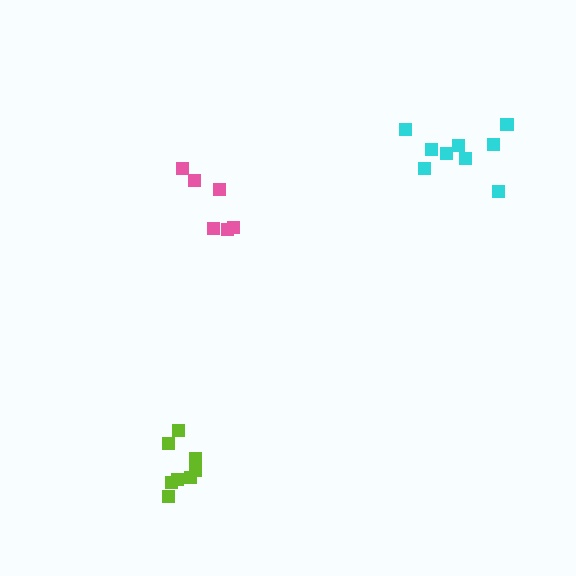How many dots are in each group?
Group 1: 6 dots, Group 2: 8 dots, Group 3: 9 dots (23 total).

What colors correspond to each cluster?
The clusters are colored: pink, lime, cyan.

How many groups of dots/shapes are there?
There are 3 groups.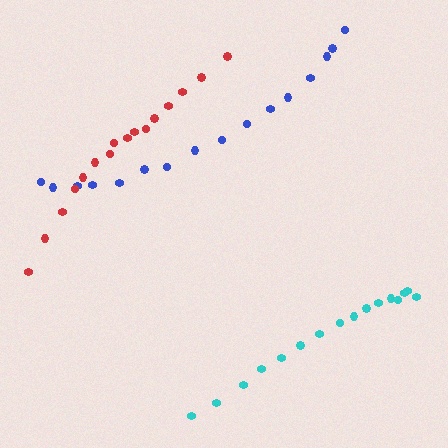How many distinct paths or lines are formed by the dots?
There are 3 distinct paths.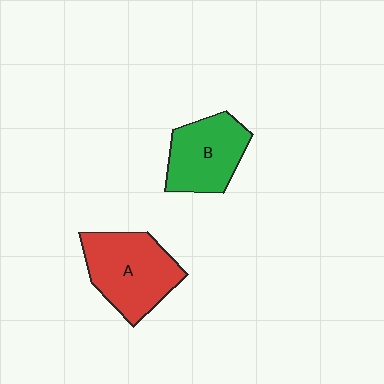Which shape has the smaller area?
Shape B (green).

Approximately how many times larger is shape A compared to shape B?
Approximately 1.2 times.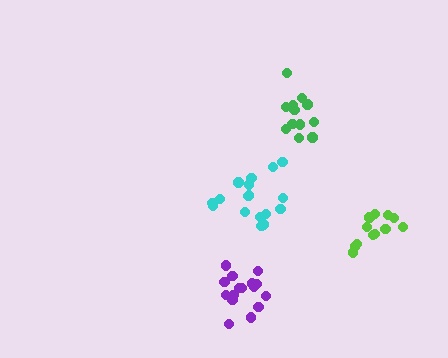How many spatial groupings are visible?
There are 4 spatial groupings.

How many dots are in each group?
Group 1: 12 dots, Group 2: 17 dots, Group 3: 16 dots, Group 4: 12 dots (57 total).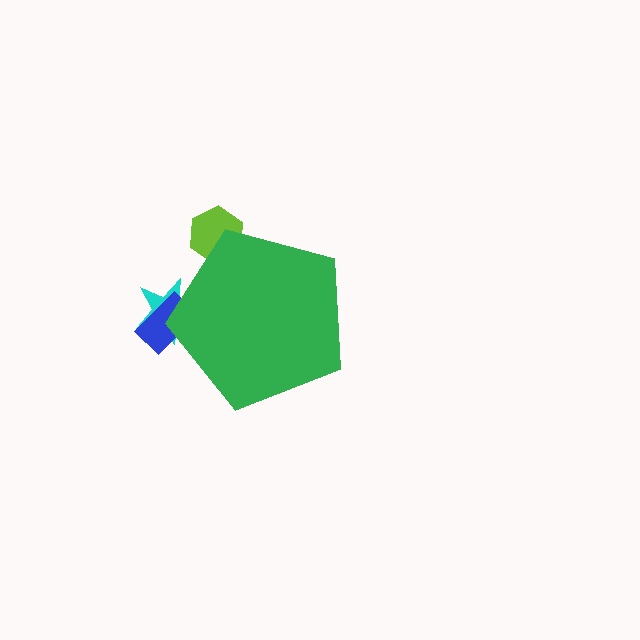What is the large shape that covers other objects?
A green pentagon.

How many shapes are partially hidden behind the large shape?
3 shapes are partially hidden.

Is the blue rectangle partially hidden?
Yes, the blue rectangle is partially hidden behind the green pentagon.